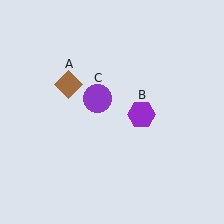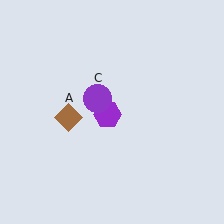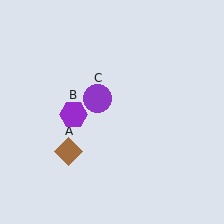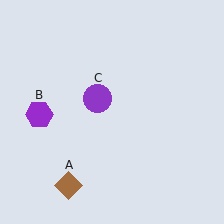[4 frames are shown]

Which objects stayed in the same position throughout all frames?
Purple circle (object C) remained stationary.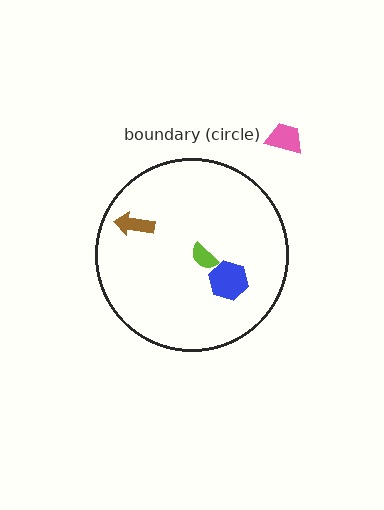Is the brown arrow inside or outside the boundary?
Inside.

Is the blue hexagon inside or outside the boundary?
Inside.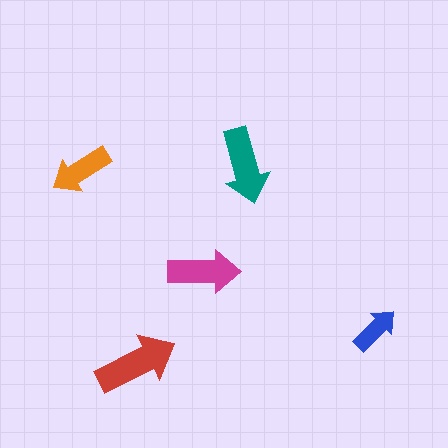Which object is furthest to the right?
The blue arrow is rightmost.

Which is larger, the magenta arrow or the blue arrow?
The magenta one.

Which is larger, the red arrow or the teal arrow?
The red one.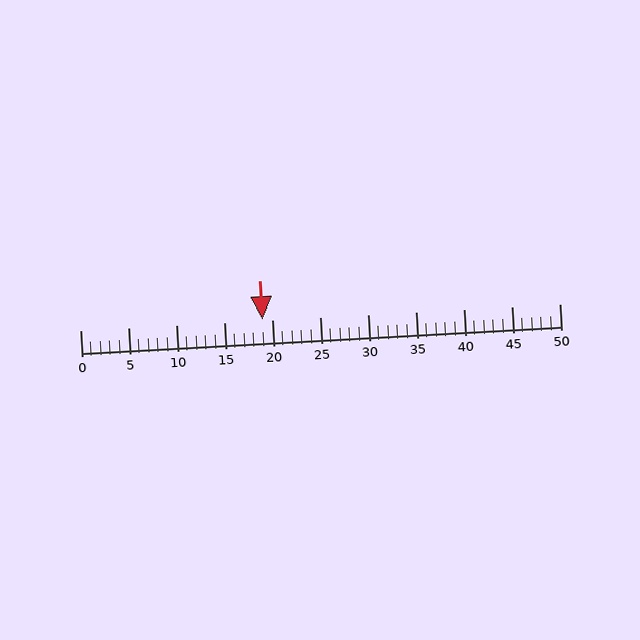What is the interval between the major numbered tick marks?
The major tick marks are spaced 5 units apart.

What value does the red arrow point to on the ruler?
The red arrow points to approximately 19.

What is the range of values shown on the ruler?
The ruler shows values from 0 to 50.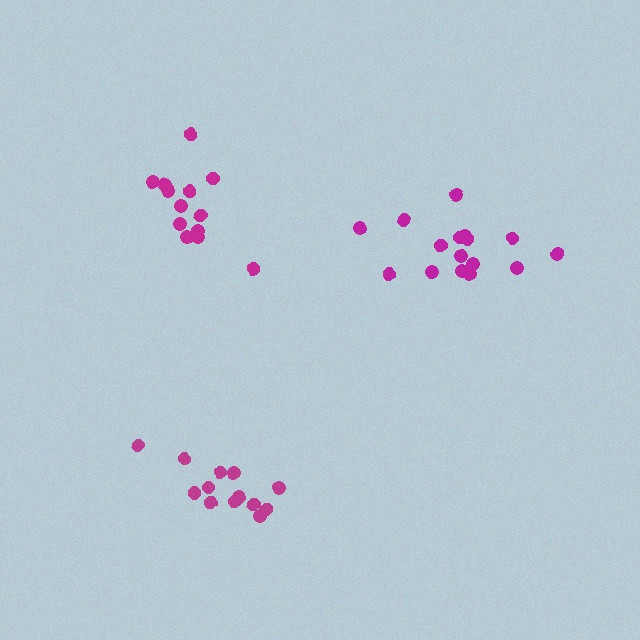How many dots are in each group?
Group 1: 13 dots, Group 2: 13 dots, Group 3: 16 dots (42 total).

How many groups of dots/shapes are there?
There are 3 groups.